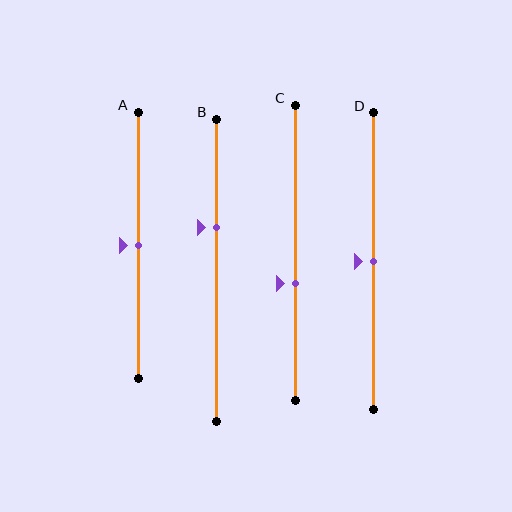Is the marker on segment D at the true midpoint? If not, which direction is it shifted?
Yes, the marker on segment D is at the true midpoint.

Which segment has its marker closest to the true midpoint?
Segment A has its marker closest to the true midpoint.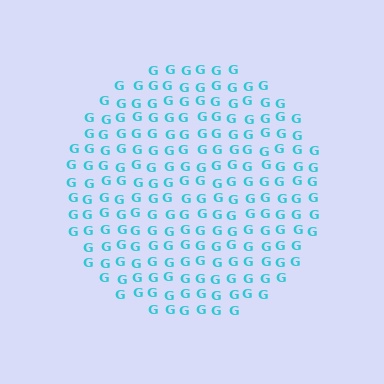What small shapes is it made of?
It is made of small letter G's.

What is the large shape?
The large shape is a circle.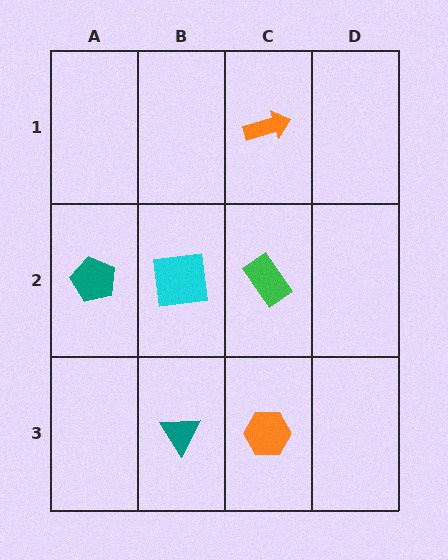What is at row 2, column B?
A cyan square.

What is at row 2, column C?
A green rectangle.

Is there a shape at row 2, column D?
No, that cell is empty.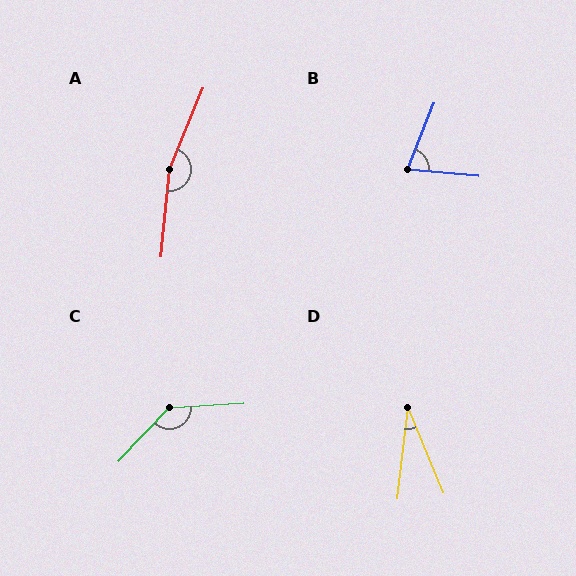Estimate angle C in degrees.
Approximately 137 degrees.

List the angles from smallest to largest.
D (29°), B (73°), C (137°), A (163°).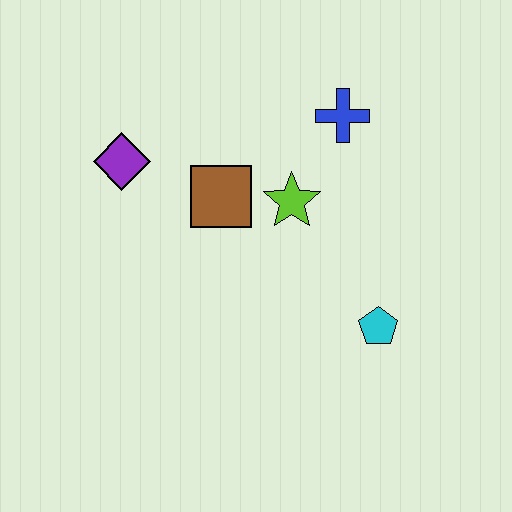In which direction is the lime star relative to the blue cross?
The lime star is below the blue cross.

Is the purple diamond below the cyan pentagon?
No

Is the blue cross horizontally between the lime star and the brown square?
No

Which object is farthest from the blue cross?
The purple diamond is farthest from the blue cross.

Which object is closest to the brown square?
The lime star is closest to the brown square.